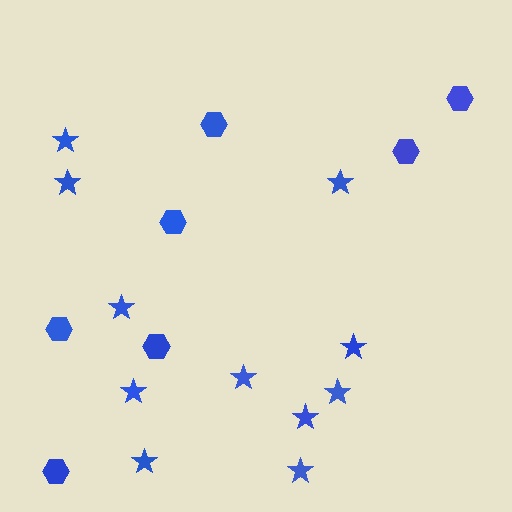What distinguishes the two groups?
There are 2 groups: one group of hexagons (7) and one group of stars (11).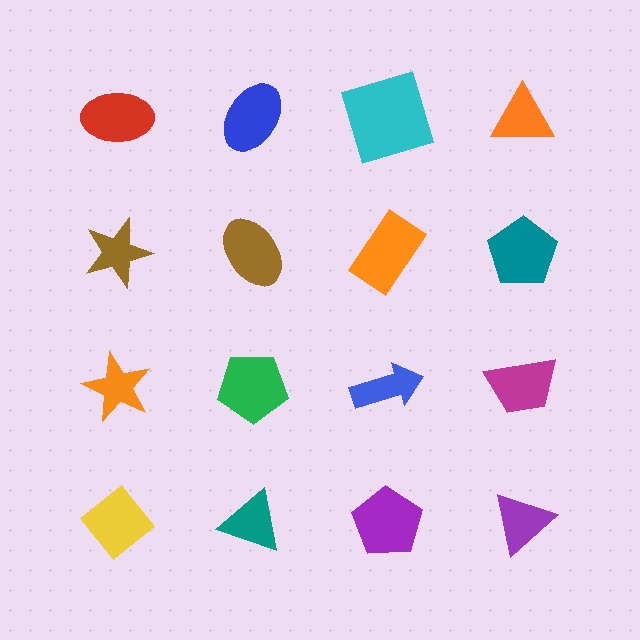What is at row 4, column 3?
A purple pentagon.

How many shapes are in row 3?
4 shapes.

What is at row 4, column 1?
A yellow diamond.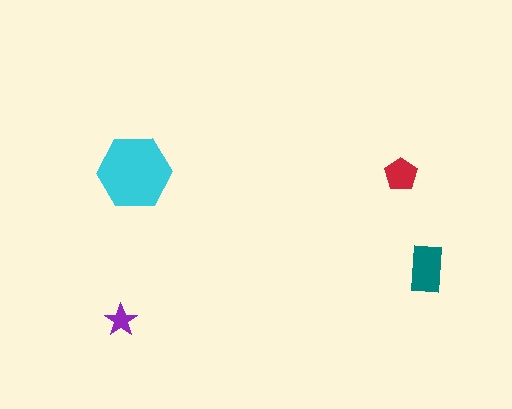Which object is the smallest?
The purple star.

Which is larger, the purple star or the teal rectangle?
The teal rectangle.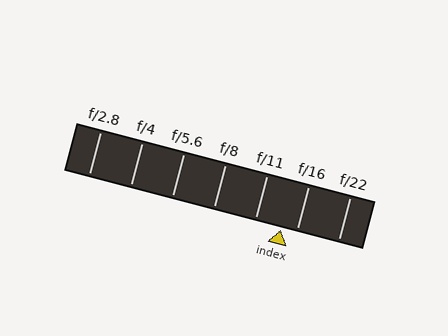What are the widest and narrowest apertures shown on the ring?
The widest aperture shown is f/2.8 and the narrowest is f/22.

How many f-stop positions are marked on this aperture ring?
There are 7 f-stop positions marked.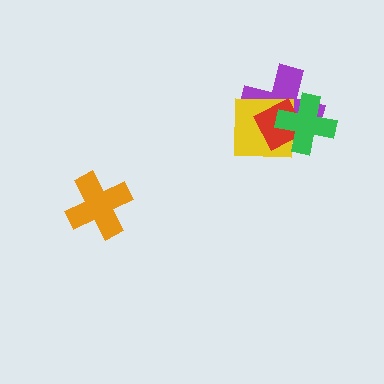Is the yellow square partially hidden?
Yes, it is partially covered by another shape.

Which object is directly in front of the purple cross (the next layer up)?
The yellow square is directly in front of the purple cross.